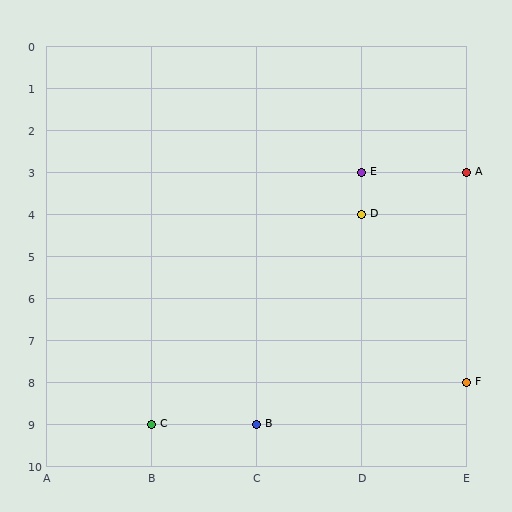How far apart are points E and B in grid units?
Points E and B are 1 column and 6 rows apart (about 6.1 grid units diagonally).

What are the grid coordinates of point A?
Point A is at grid coordinates (E, 3).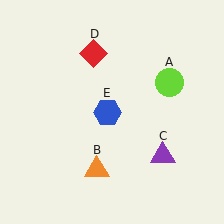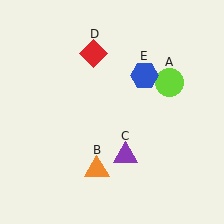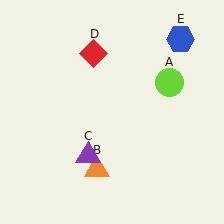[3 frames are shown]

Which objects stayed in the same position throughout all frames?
Lime circle (object A) and orange triangle (object B) and red diamond (object D) remained stationary.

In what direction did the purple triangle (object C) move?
The purple triangle (object C) moved left.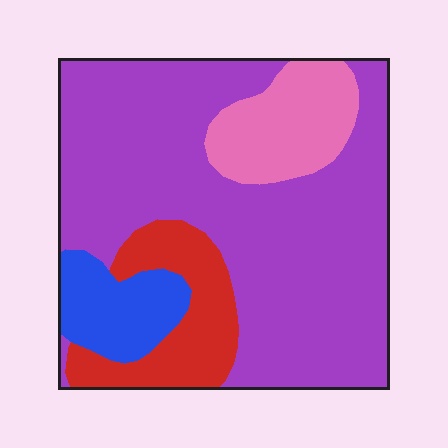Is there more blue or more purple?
Purple.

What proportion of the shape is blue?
Blue covers roughly 10% of the shape.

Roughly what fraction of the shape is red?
Red covers about 15% of the shape.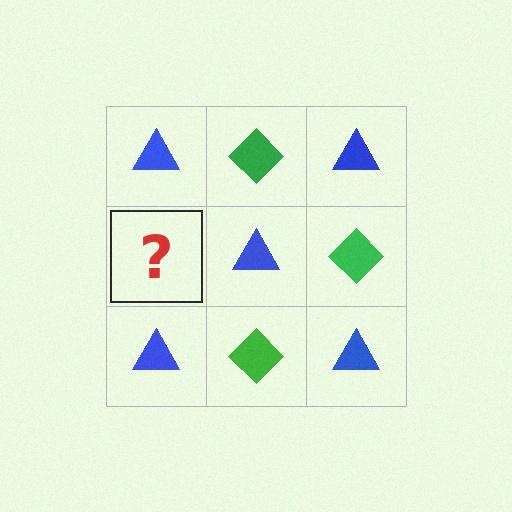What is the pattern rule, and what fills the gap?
The rule is that it alternates blue triangle and green diamond in a checkerboard pattern. The gap should be filled with a green diamond.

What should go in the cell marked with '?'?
The missing cell should contain a green diamond.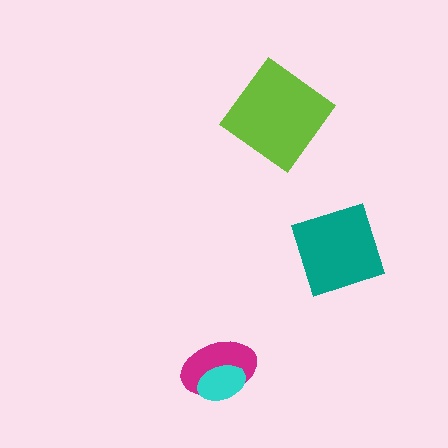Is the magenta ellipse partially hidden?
Yes, it is partially covered by another shape.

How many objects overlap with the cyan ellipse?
1 object overlaps with the cyan ellipse.